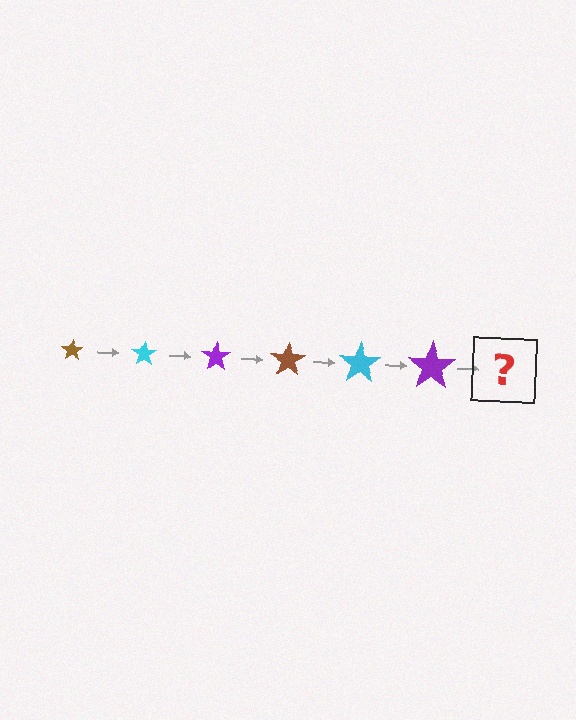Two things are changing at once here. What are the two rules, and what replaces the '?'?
The two rules are that the star grows larger each step and the color cycles through brown, cyan, and purple. The '?' should be a brown star, larger than the previous one.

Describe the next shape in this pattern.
It should be a brown star, larger than the previous one.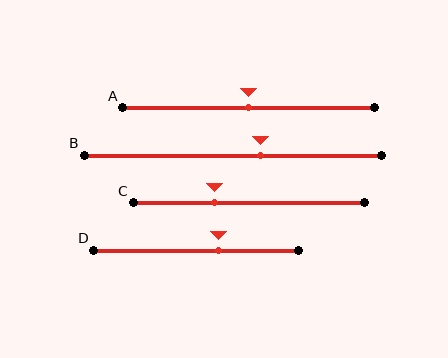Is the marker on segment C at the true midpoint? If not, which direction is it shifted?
No, the marker on segment C is shifted to the left by about 15% of the segment length.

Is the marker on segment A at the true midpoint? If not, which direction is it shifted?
Yes, the marker on segment A is at the true midpoint.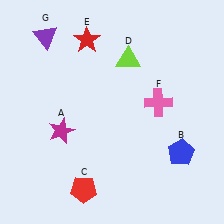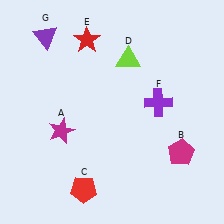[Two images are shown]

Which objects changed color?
B changed from blue to magenta. F changed from pink to purple.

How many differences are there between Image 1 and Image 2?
There are 2 differences between the two images.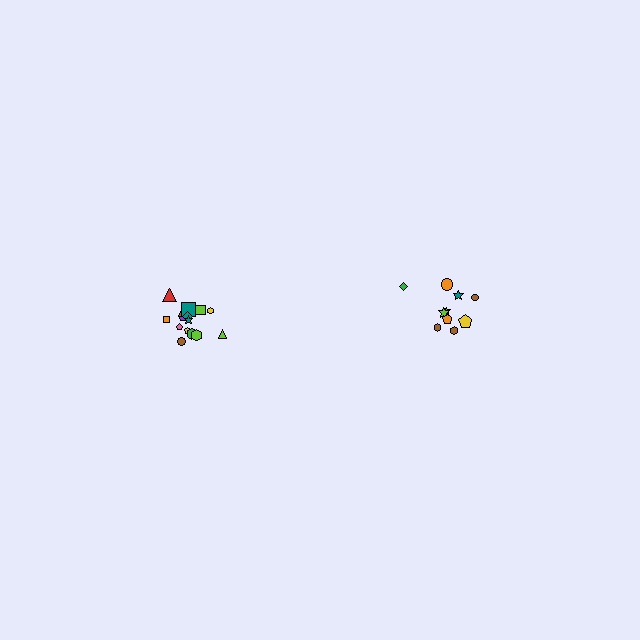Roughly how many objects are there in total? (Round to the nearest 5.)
Roughly 25 objects in total.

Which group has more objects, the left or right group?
The left group.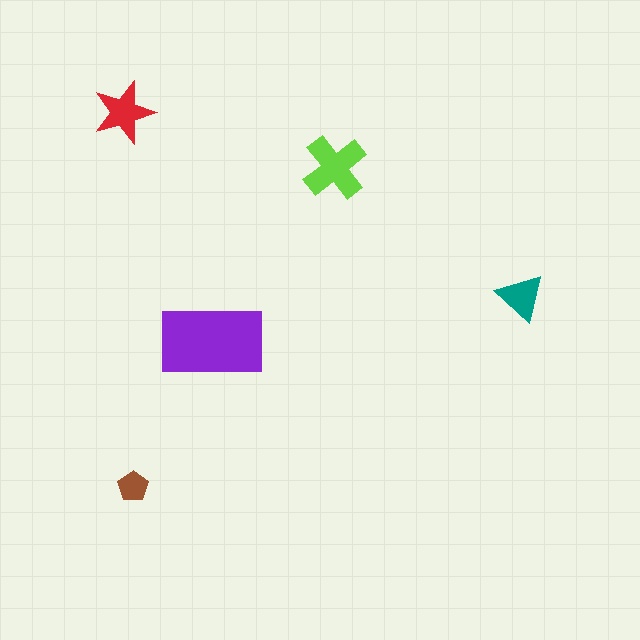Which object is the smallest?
The brown pentagon.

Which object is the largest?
The purple rectangle.